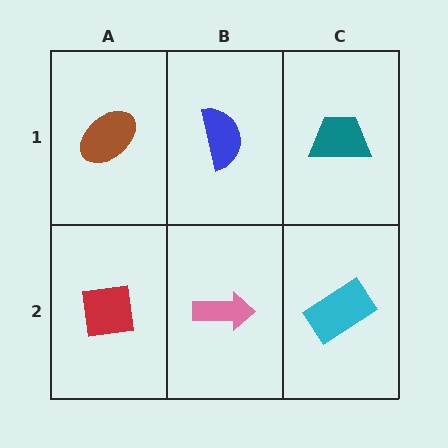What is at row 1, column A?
A brown ellipse.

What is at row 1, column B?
A blue semicircle.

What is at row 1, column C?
A teal trapezoid.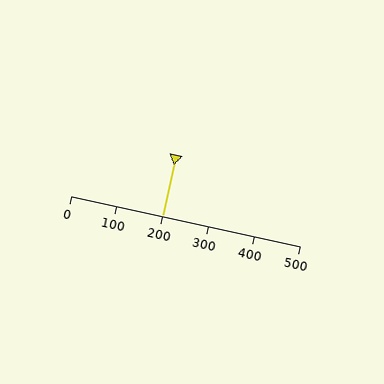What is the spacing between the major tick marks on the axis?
The major ticks are spaced 100 apart.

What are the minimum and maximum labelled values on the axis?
The axis runs from 0 to 500.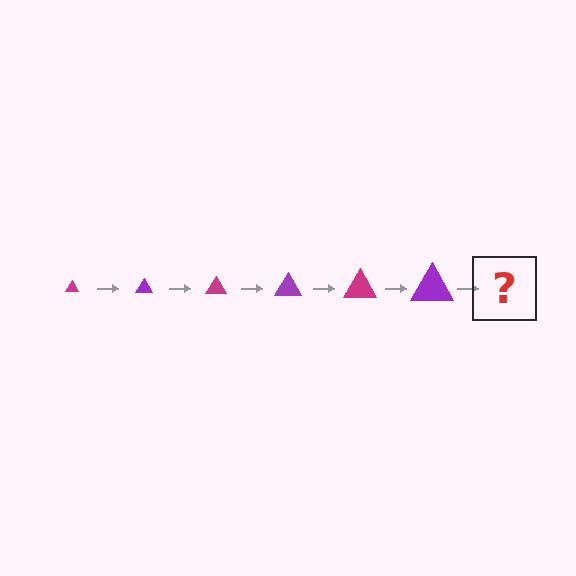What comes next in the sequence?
The next element should be a magenta triangle, larger than the previous one.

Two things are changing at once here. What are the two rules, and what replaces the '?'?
The two rules are that the triangle grows larger each step and the color cycles through magenta and purple. The '?' should be a magenta triangle, larger than the previous one.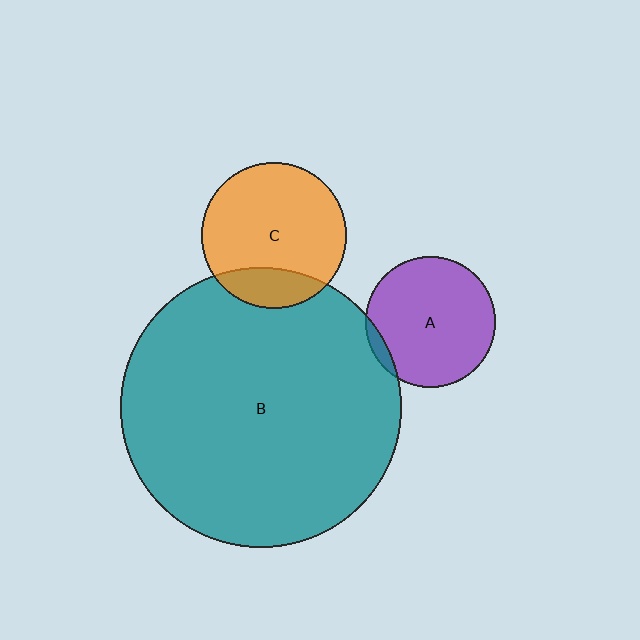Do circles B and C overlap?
Yes.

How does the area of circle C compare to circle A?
Approximately 1.2 times.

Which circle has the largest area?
Circle B (teal).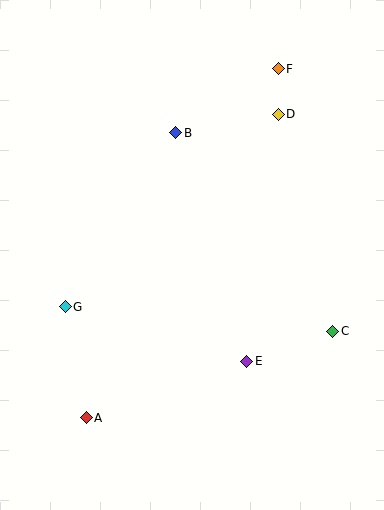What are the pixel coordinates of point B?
Point B is at (176, 133).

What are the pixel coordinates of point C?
Point C is at (333, 331).